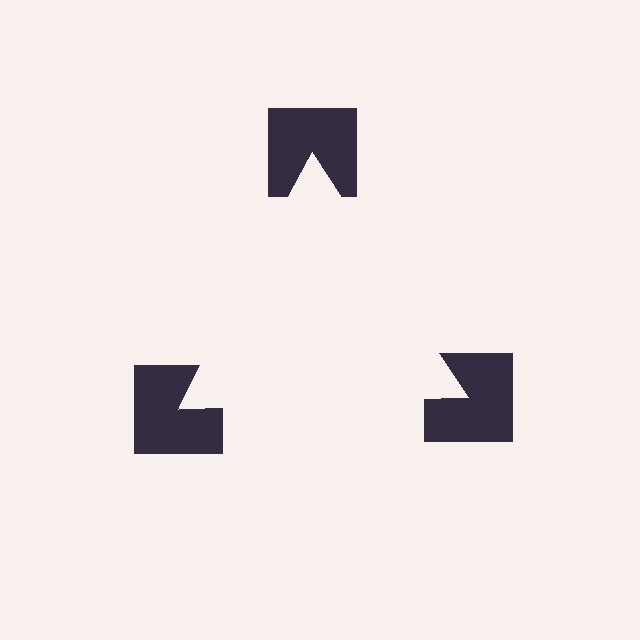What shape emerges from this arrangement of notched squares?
An illusory triangle — its edges are inferred from the aligned wedge cuts in the notched squares, not physically drawn.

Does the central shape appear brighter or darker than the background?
It typically appears slightly brighter than the background, even though no actual brightness change is drawn.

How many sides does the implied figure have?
3 sides.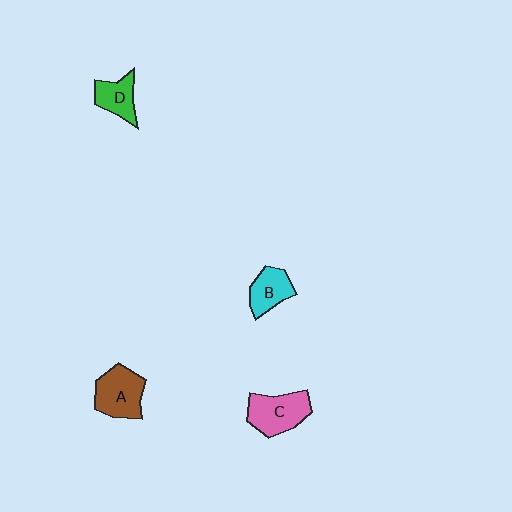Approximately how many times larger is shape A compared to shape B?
Approximately 1.4 times.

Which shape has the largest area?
Shape A (brown).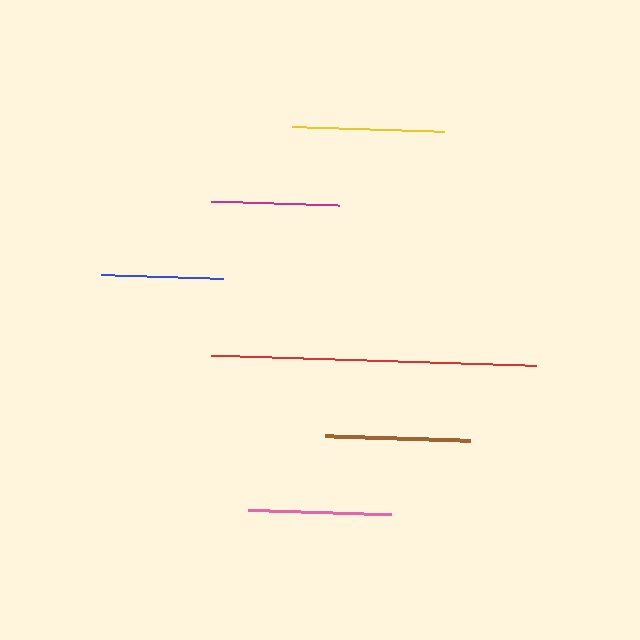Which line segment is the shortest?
The blue line is the shortest at approximately 122 pixels.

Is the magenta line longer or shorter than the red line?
The red line is longer than the magenta line.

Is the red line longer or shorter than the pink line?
The red line is longer than the pink line.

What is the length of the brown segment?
The brown segment is approximately 145 pixels long.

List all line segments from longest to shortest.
From longest to shortest: red, yellow, brown, pink, magenta, blue.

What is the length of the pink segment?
The pink segment is approximately 142 pixels long.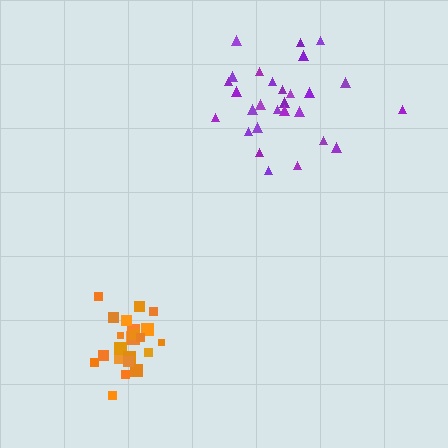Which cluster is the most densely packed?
Orange.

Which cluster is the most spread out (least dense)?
Purple.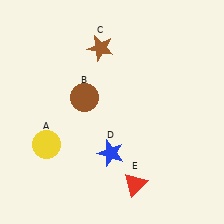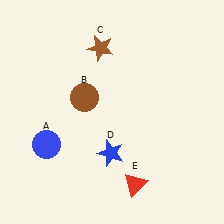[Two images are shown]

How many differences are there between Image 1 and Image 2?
There is 1 difference between the two images.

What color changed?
The circle (A) changed from yellow in Image 1 to blue in Image 2.